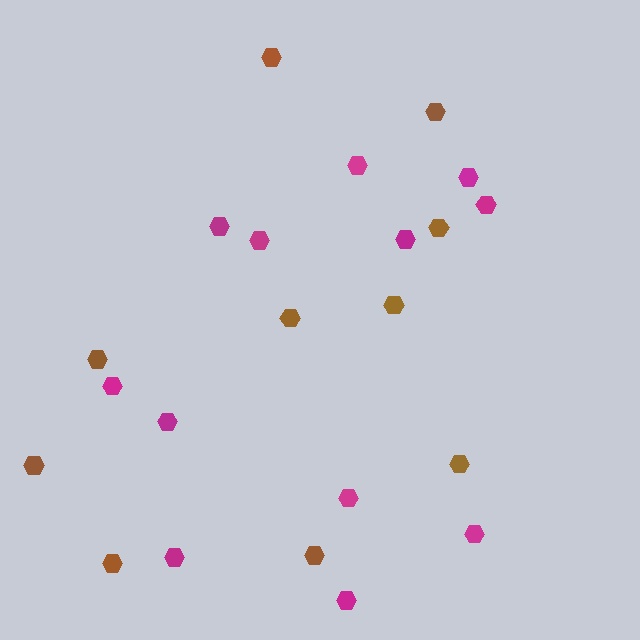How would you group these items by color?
There are 2 groups: one group of brown hexagons (10) and one group of magenta hexagons (12).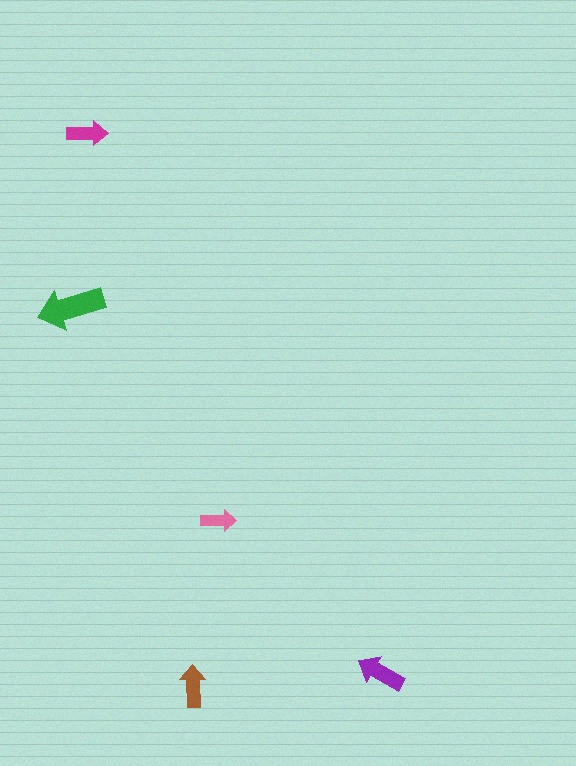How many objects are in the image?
There are 5 objects in the image.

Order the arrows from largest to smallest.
the green one, the purple one, the brown one, the magenta one, the pink one.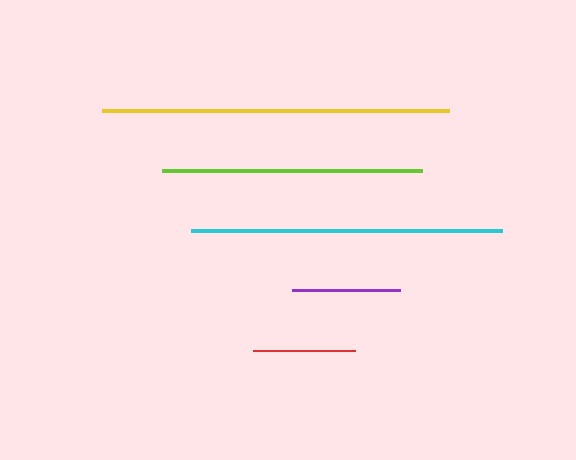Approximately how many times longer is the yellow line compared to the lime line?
The yellow line is approximately 1.3 times the length of the lime line.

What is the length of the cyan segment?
The cyan segment is approximately 311 pixels long.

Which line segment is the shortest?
The red line is the shortest at approximately 103 pixels.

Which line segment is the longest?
The yellow line is the longest at approximately 347 pixels.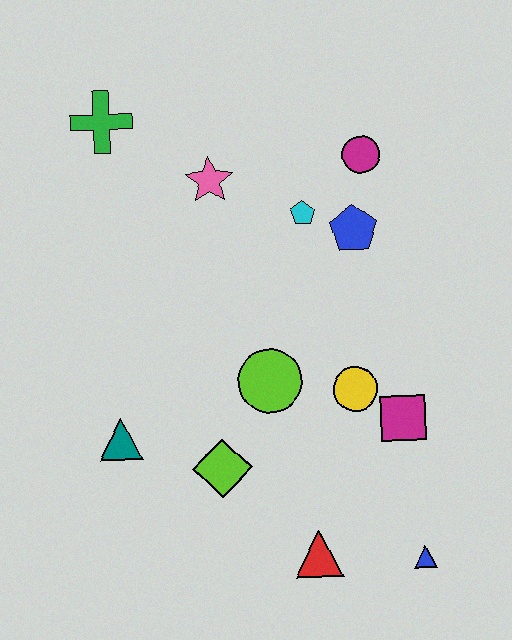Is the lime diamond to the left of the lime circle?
Yes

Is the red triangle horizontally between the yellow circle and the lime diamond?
Yes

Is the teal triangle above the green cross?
No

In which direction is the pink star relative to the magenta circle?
The pink star is to the left of the magenta circle.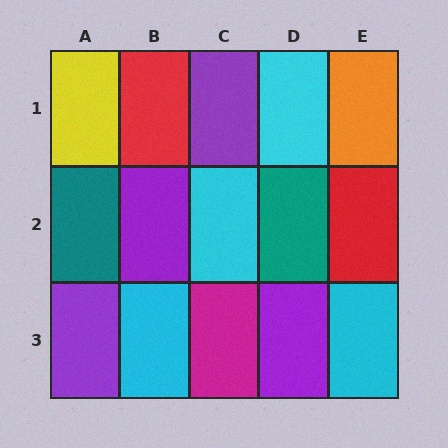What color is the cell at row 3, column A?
Purple.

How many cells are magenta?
1 cell is magenta.